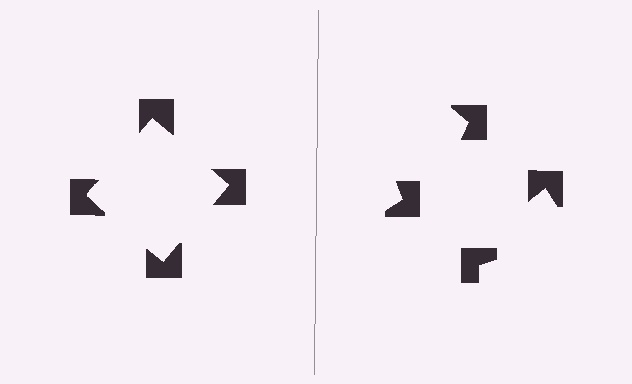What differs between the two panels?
The notched squares are positioned identically on both sides; only the wedge orientations differ. On the left they align to a square; on the right they are misaligned.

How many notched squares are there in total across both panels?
8 — 4 on each side.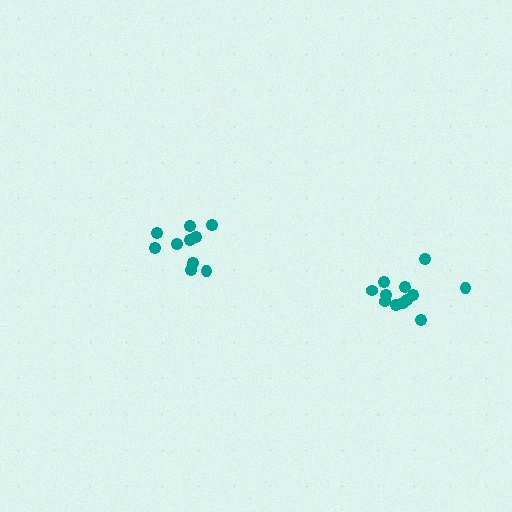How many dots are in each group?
Group 1: 12 dots, Group 2: 10 dots (22 total).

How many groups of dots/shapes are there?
There are 2 groups.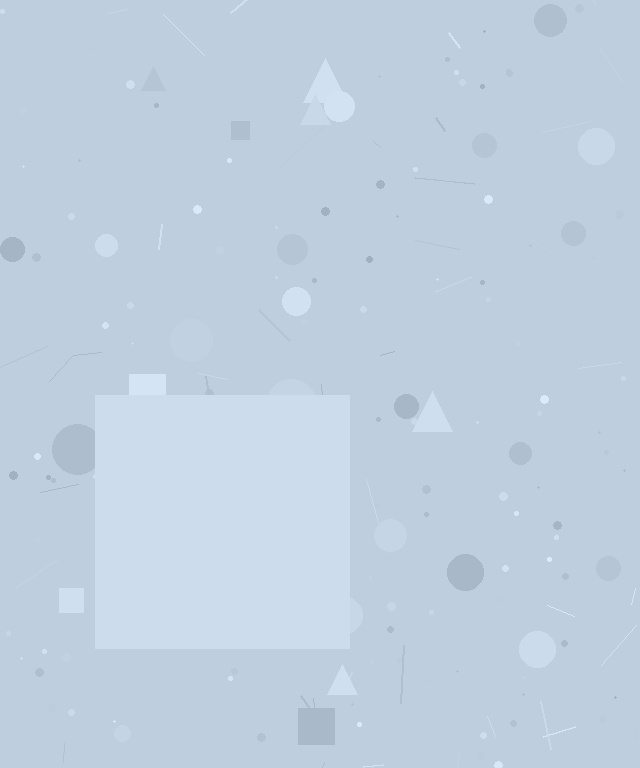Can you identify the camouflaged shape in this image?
The camouflaged shape is a square.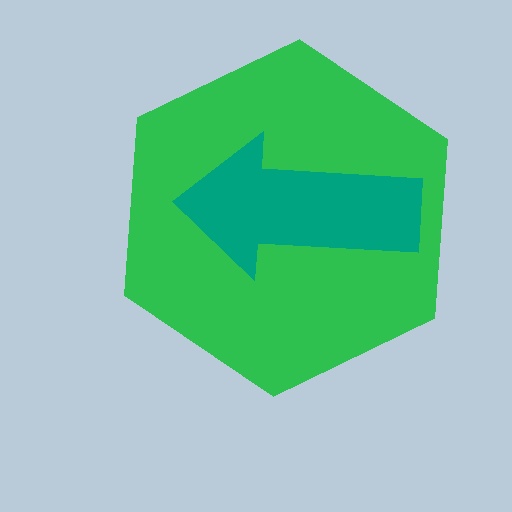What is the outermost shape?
The green hexagon.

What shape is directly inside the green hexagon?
The teal arrow.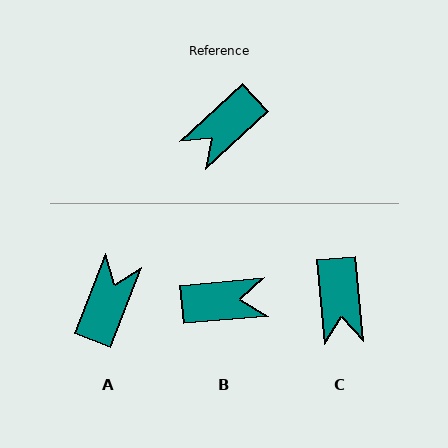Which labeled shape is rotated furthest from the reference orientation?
A, about 154 degrees away.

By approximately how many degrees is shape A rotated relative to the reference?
Approximately 154 degrees clockwise.